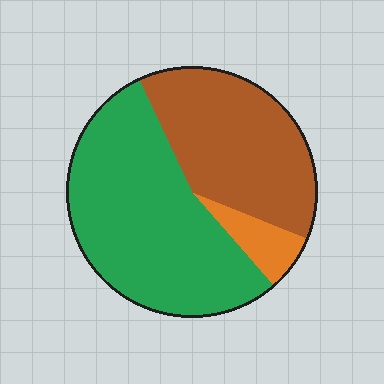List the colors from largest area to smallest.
From largest to smallest: green, brown, orange.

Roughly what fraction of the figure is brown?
Brown takes up about three eighths (3/8) of the figure.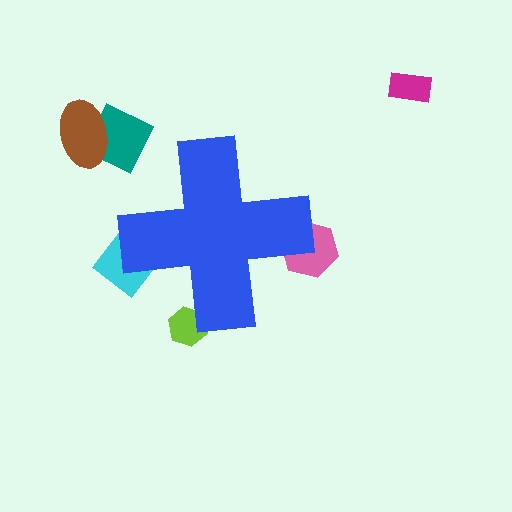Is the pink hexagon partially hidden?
Yes, the pink hexagon is partially hidden behind the blue cross.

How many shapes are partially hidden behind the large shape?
3 shapes are partially hidden.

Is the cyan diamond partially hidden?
Yes, the cyan diamond is partially hidden behind the blue cross.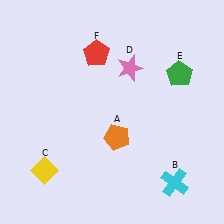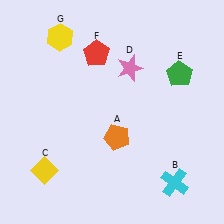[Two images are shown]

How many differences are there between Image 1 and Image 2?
There is 1 difference between the two images.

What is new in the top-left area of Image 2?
A yellow hexagon (G) was added in the top-left area of Image 2.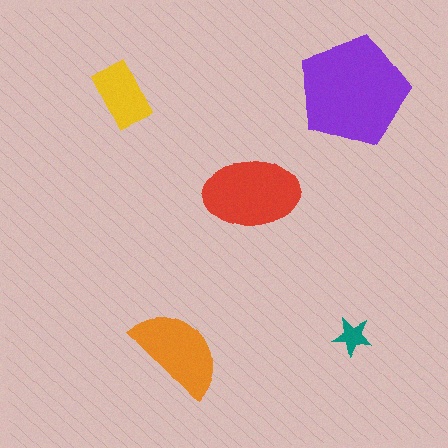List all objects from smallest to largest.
The teal star, the yellow rectangle, the orange semicircle, the red ellipse, the purple pentagon.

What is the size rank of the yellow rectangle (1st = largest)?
4th.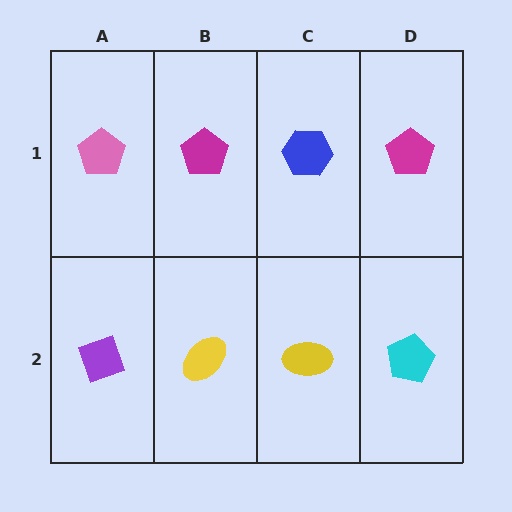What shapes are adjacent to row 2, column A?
A pink pentagon (row 1, column A), a yellow ellipse (row 2, column B).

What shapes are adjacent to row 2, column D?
A magenta pentagon (row 1, column D), a yellow ellipse (row 2, column C).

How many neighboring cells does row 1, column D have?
2.